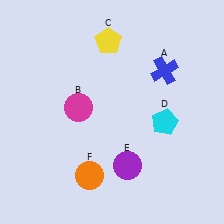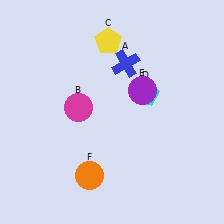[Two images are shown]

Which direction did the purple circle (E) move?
The purple circle (E) moved up.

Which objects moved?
The objects that moved are: the blue cross (A), the cyan pentagon (D), the purple circle (E).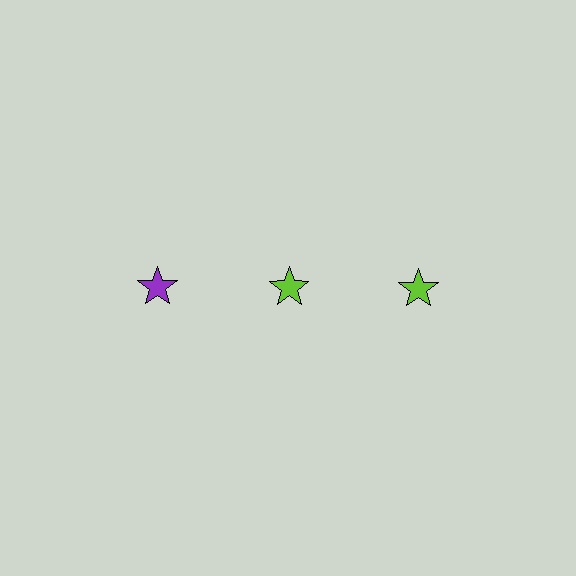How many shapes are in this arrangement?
There are 3 shapes arranged in a grid pattern.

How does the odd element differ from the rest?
It has a different color: purple instead of lime.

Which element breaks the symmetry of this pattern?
The purple star in the top row, leftmost column breaks the symmetry. All other shapes are lime stars.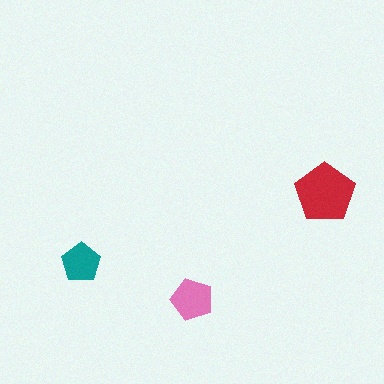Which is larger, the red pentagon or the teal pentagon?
The red one.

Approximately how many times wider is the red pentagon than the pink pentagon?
About 1.5 times wider.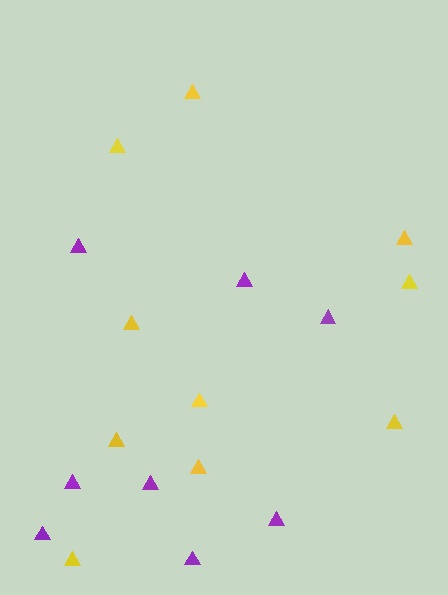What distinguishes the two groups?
There are 2 groups: one group of purple triangles (8) and one group of yellow triangles (10).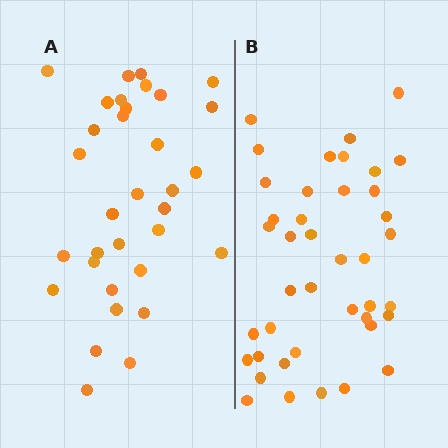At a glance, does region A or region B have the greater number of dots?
Region B (the right region) has more dots.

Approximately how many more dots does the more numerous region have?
Region B has roughly 8 or so more dots than region A.